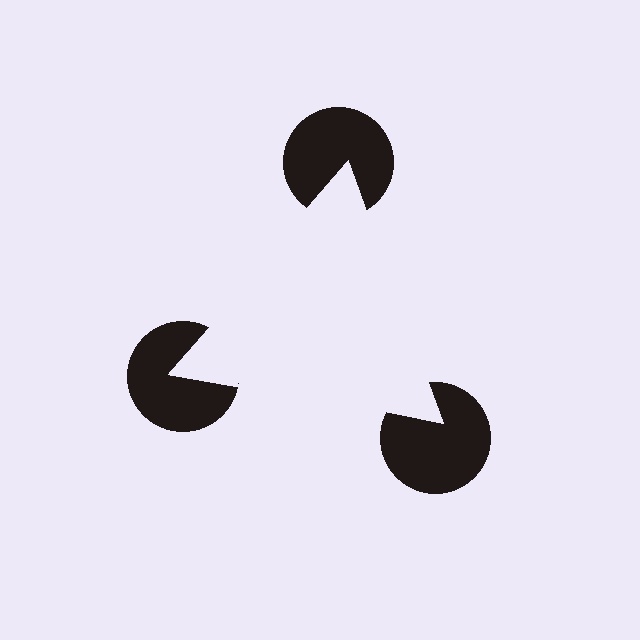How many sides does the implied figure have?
3 sides.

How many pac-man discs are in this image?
There are 3 — one at each vertex of the illusory triangle.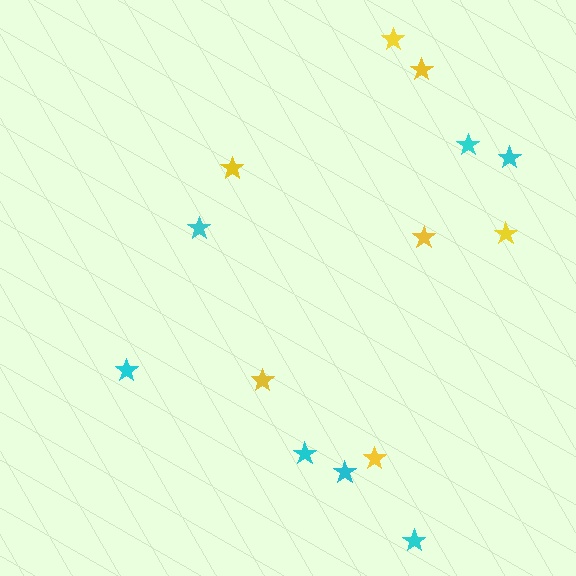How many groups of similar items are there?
There are 2 groups: one group of cyan stars (7) and one group of yellow stars (7).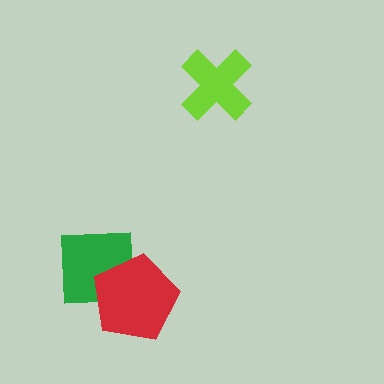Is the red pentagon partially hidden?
No, no other shape covers it.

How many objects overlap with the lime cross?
0 objects overlap with the lime cross.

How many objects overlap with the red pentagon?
1 object overlaps with the red pentagon.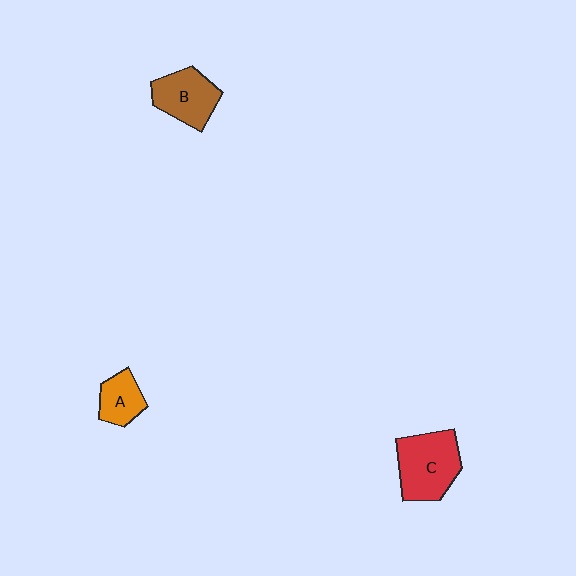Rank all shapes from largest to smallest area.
From largest to smallest: C (red), B (brown), A (orange).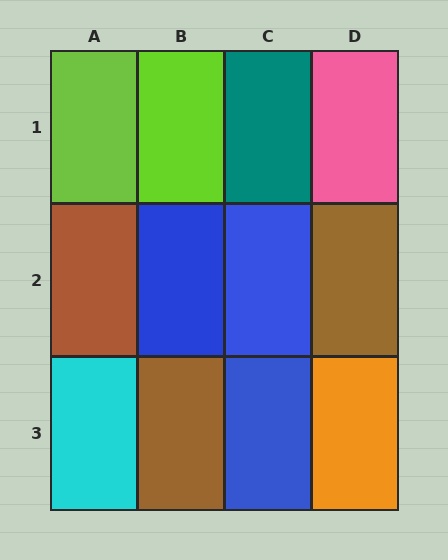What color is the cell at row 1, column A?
Lime.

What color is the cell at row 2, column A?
Brown.